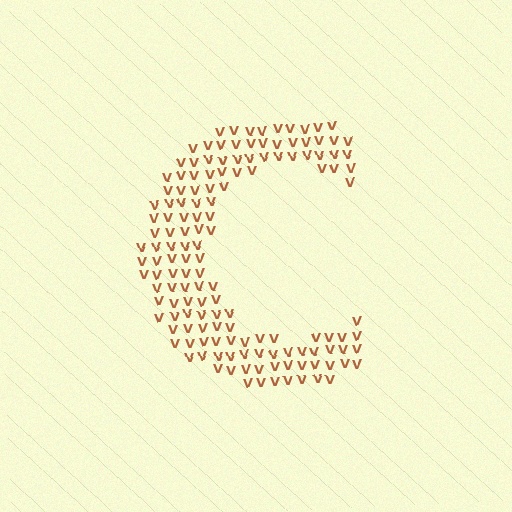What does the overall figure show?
The overall figure shows the letter C.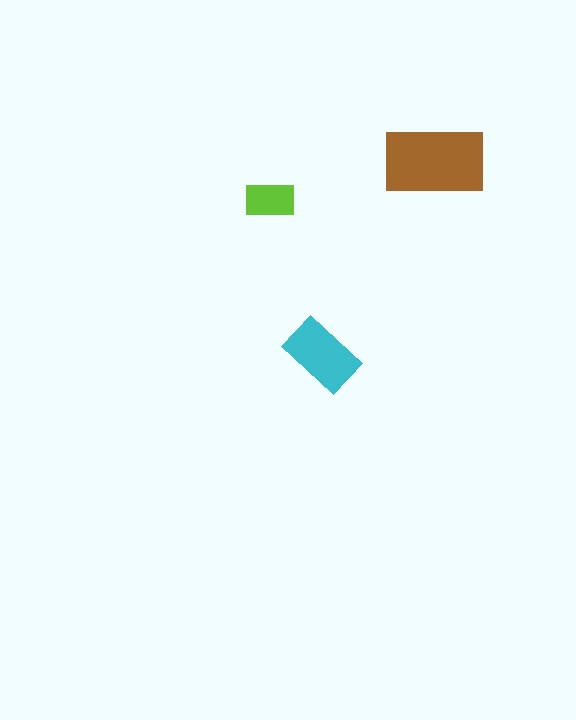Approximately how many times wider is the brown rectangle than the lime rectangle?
About 2 times wider.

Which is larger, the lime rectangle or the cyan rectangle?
The cyan one.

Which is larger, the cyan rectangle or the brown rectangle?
The brown one.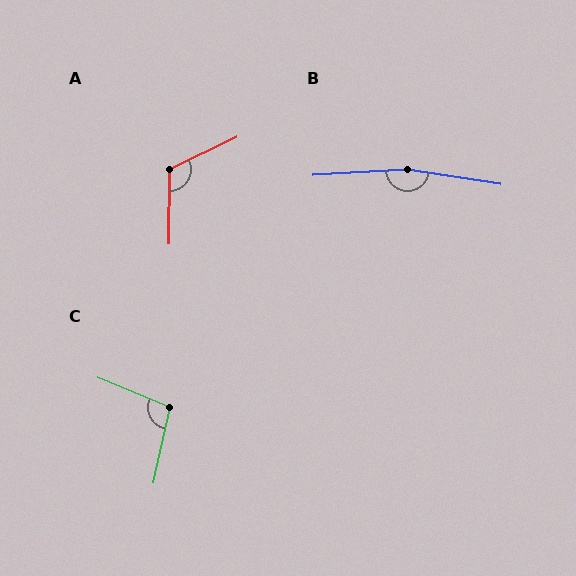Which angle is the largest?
B, at approximately 168 degrees.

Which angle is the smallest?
C, at approximately 100 degrees.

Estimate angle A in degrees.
Approximately 117 degrees.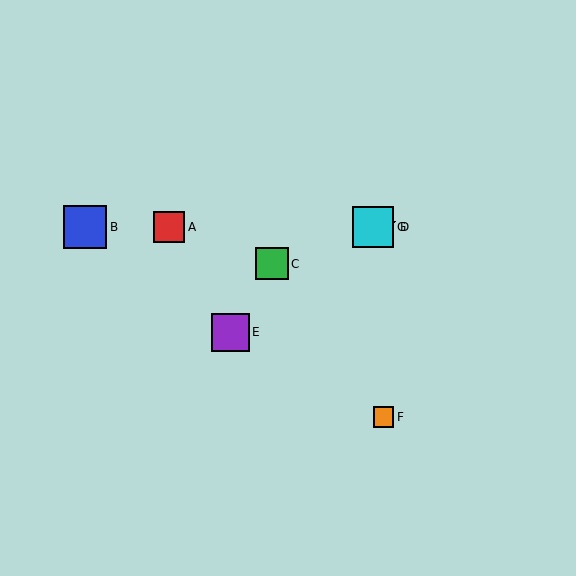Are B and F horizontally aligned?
No, B is at y≈227 and F is at y≈417.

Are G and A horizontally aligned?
Yes, both are at y≈227.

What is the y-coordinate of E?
Object E is at y≈332.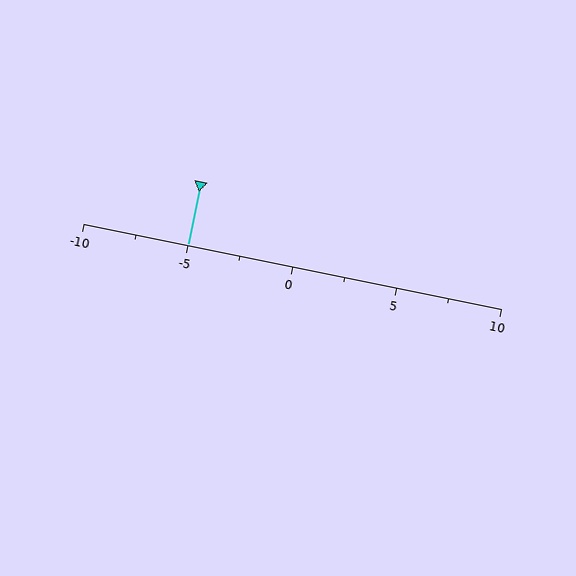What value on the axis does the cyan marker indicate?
The marker indicates approximately -5.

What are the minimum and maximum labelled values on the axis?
The axis runs from -10 to 10.